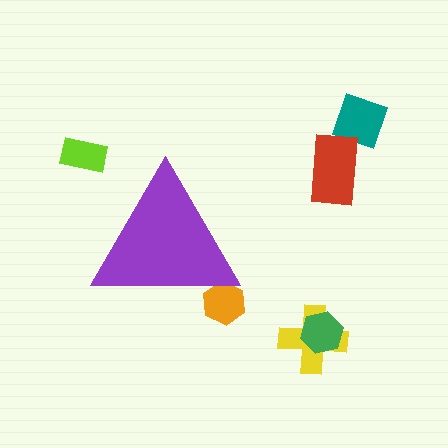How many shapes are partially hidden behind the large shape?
1 shape is partially hidden.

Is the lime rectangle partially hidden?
No, the lime rectangle is fully visible.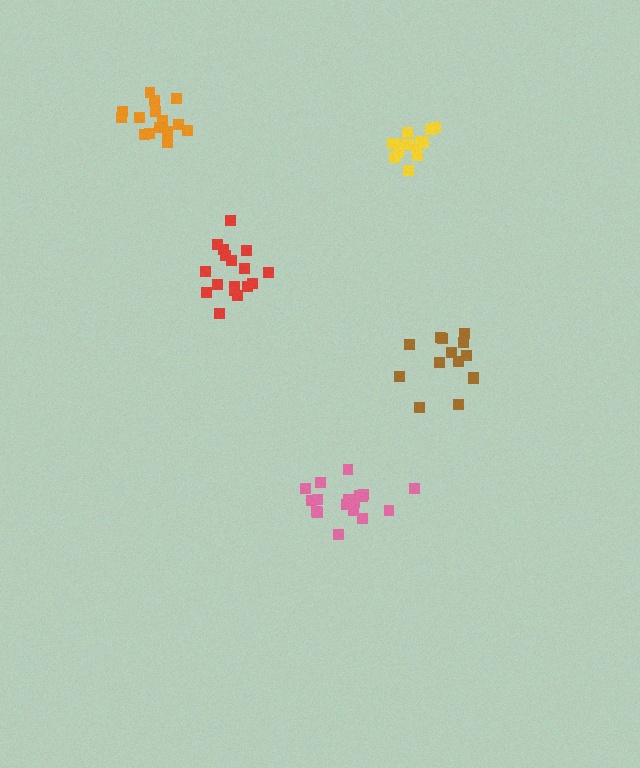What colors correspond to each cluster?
The clusters are colored: brown, red, yellow, pink, orange.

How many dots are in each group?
Group 1: 14 dots, Group 2: 17 dots, Group 3: 13 dots, Group 4: 18 dots, Group 5: 15 dots (77 total).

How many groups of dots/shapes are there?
There are 5 groups.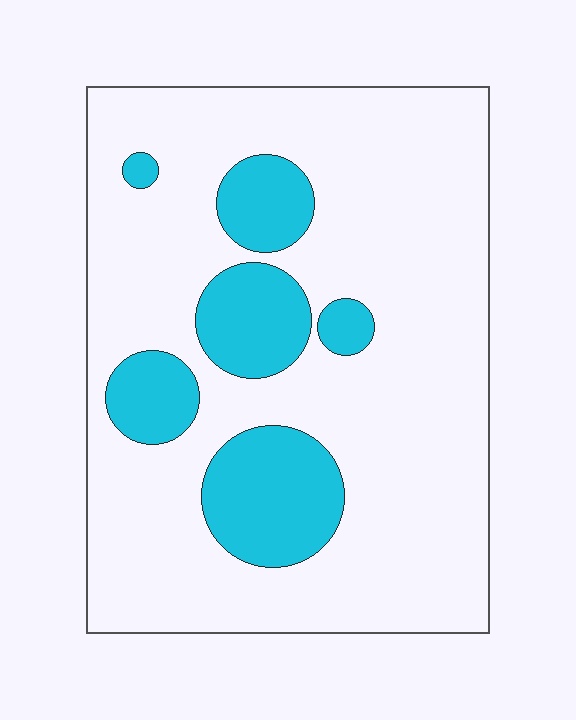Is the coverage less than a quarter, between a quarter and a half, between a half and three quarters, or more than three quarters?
Less than a quarter.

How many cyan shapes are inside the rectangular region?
6.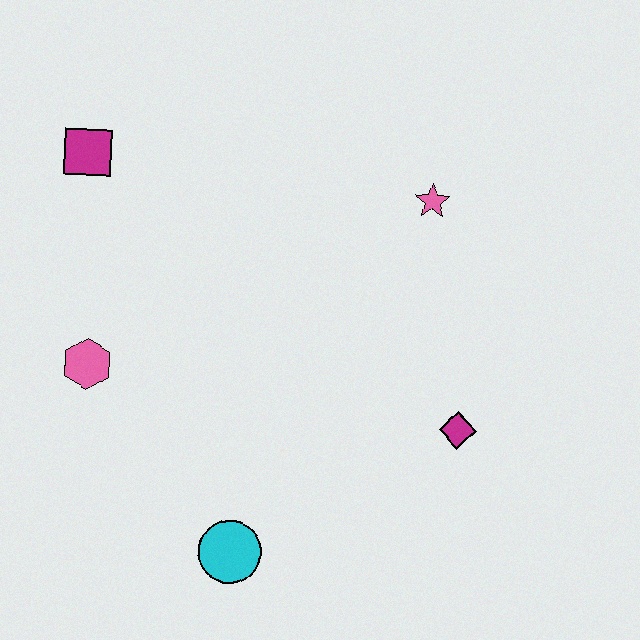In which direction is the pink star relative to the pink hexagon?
The pink star is to the right of the pink hexagon.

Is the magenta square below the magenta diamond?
No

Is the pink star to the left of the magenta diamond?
Yes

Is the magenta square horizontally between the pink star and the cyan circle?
No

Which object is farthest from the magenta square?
The magenta diamond is farthest from the magenta square.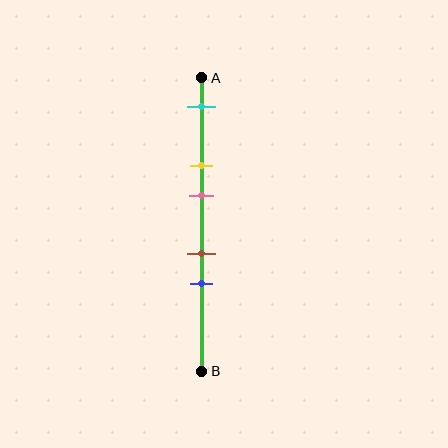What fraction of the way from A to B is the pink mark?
The pink mark is approximately 40% (0.4) of the way from A to B.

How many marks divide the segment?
There are 5 marks dividing the segment.